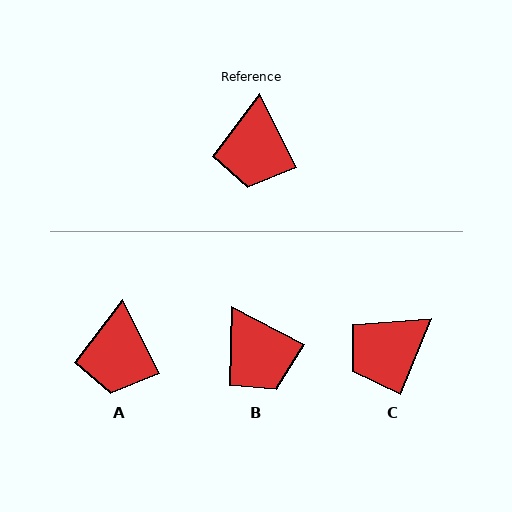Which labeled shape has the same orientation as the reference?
A.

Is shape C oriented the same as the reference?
No, it is off by about 49 degrees.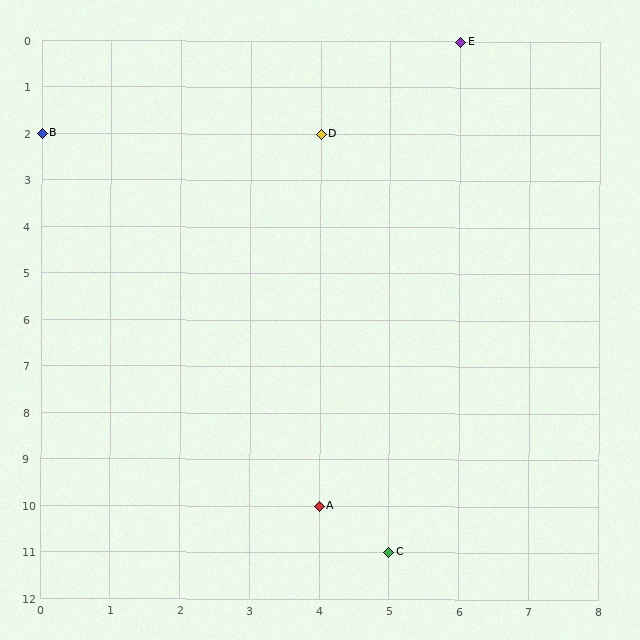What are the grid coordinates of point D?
Point D is at grid coordinates (4, 2).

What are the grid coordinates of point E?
Point E is at grid coordinates (6, 0).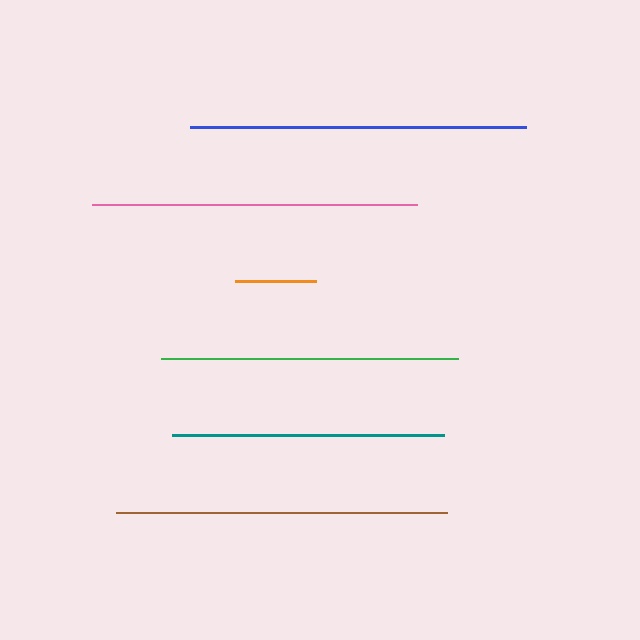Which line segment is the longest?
The blue line is the longest at approximately 336 pixels.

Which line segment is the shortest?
The orange line is the shortest at approximately 81 pixels.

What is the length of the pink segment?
The pink segment is approximately 325 pixels long.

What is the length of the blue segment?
The blue segment is approximately 336 pixels long.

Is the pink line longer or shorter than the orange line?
The pink line is longer than the orange line.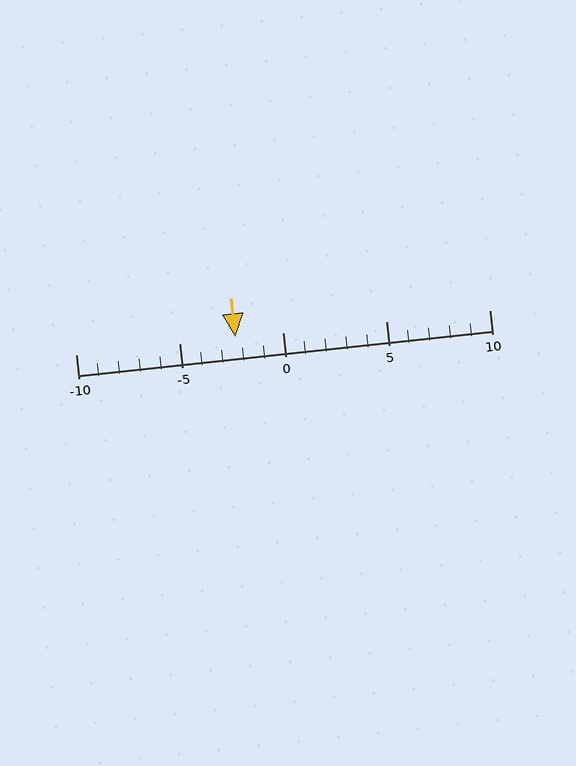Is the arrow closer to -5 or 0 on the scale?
The arrow is closer to 0.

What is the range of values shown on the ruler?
The ruler shows values from -10 to 10.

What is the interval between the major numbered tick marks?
The major tick marks are spaced 5 units apart.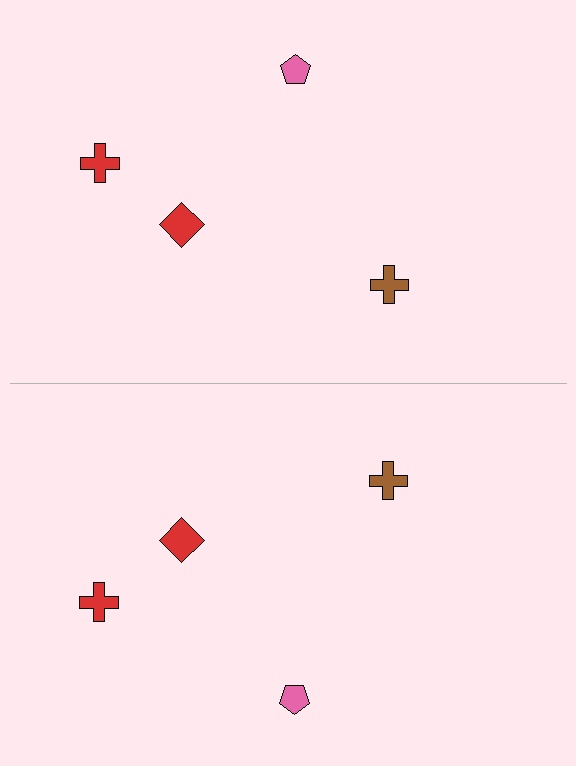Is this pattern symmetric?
Yes, this pattern has bilateral (reflection) symmetry.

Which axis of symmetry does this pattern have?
The pattern has a horizontal axis of symmetry running through the center of the image.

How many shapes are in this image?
There are 8 shapes in this image.